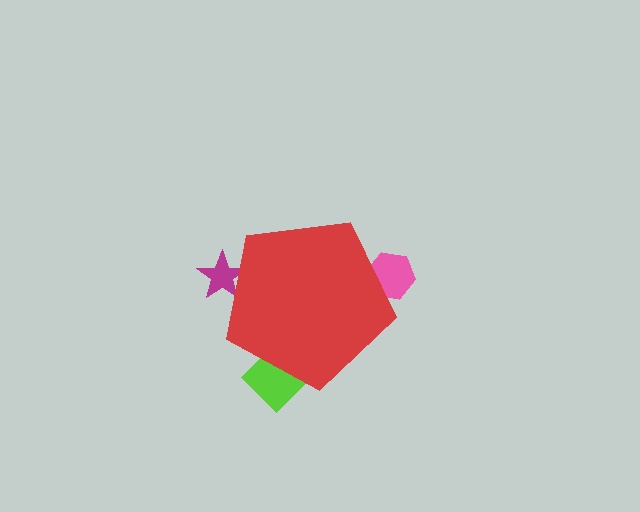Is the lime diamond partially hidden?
Yes, the lime diamond is partially hidden behind the red pentagon.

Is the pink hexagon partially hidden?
Yes, the pink hexagon is partially hidden behind the red pentagon.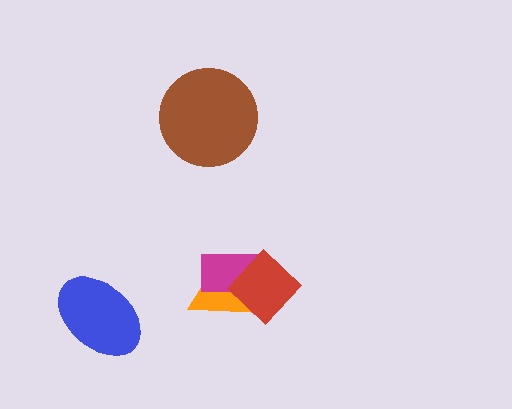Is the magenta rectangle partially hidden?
Yes, it is partially covered by another shape.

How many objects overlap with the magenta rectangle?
2 objects overlap with the magenta rectangle.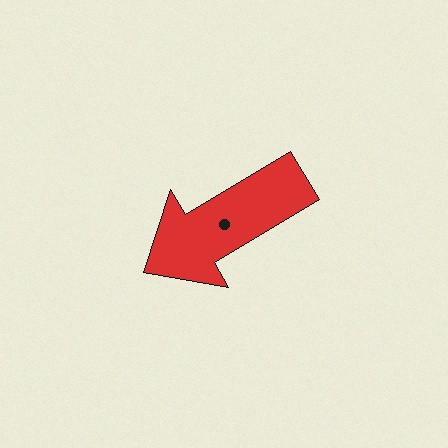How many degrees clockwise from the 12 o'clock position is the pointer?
Approximately 239 degrees.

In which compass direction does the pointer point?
Southwest.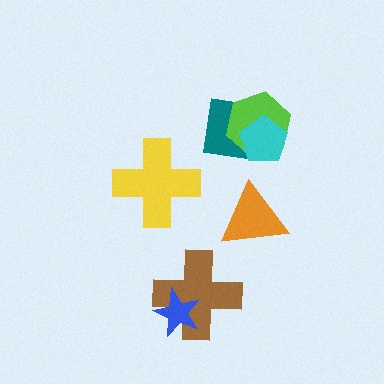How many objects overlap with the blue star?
1 object overlaps with the blue star.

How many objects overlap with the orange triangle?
0 objects overlap with the orange triangle.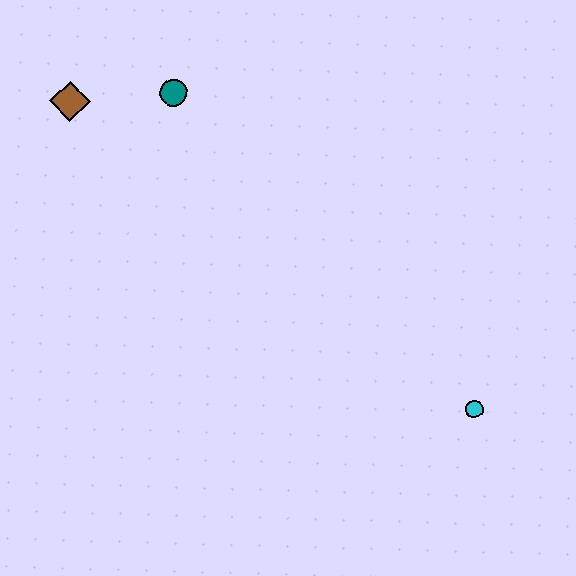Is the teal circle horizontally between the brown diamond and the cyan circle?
Yes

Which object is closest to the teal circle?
The brown diamond is closest to the teal circle.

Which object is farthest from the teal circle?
The cyan circle is farthest from the teal circle.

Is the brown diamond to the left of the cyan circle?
Yes